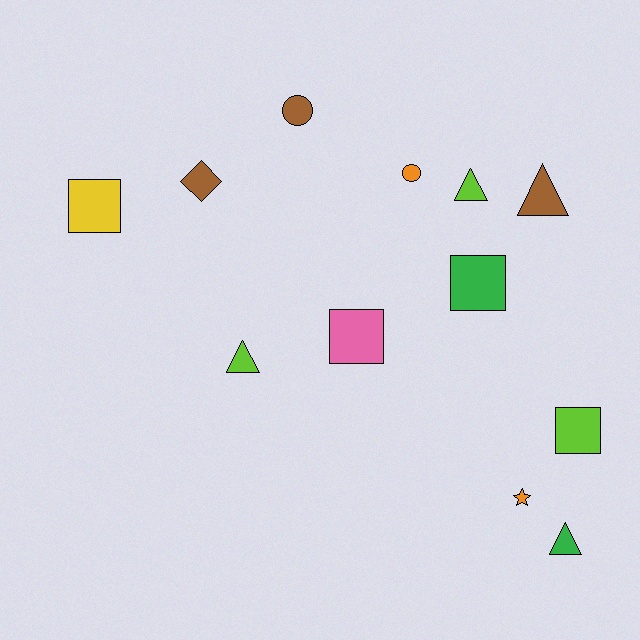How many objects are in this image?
There are 12 objects.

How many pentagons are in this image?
There are no pentagons.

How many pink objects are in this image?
There is 1 pink object.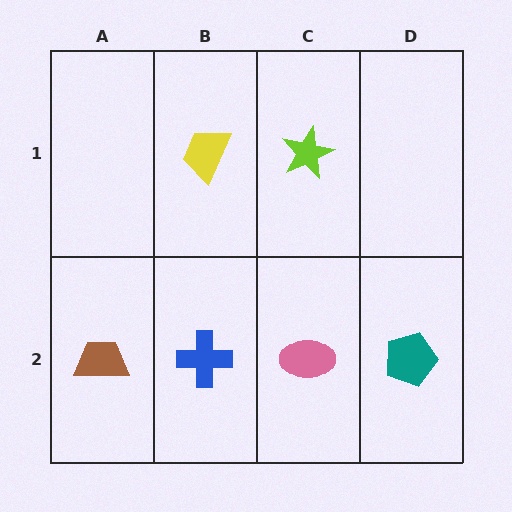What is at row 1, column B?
A yellow trapezoid.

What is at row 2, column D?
A teal pentagon.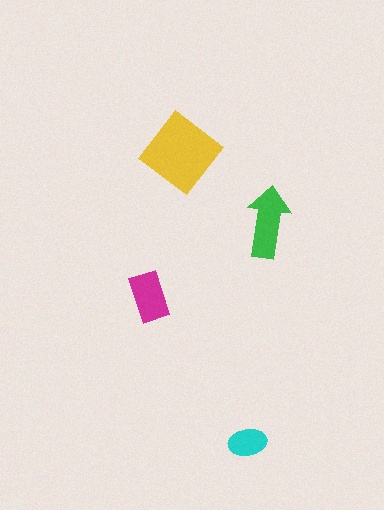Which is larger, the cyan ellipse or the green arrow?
The green arrow.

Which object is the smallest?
The cyan ellipse.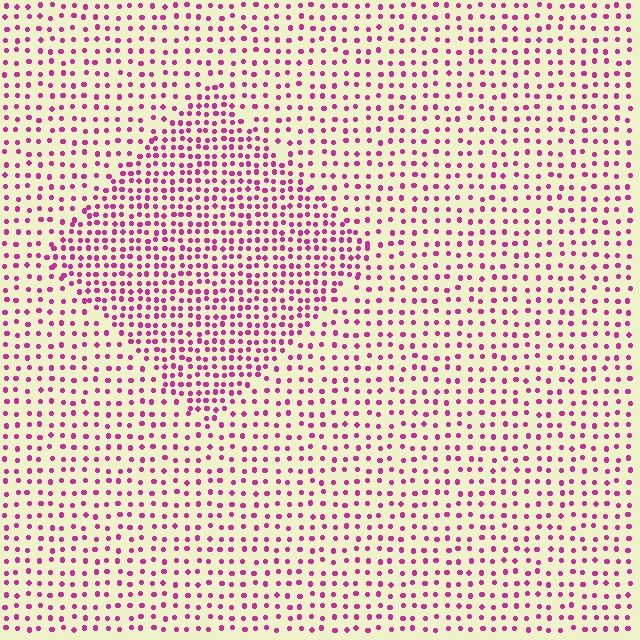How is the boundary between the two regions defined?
The boundary is defined by a change in element density (approximately 1.8x ratio). All elements are the same color, size, and shape.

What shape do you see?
I see a diamond.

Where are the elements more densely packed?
The elements are more densely packed inside the diamond boundary.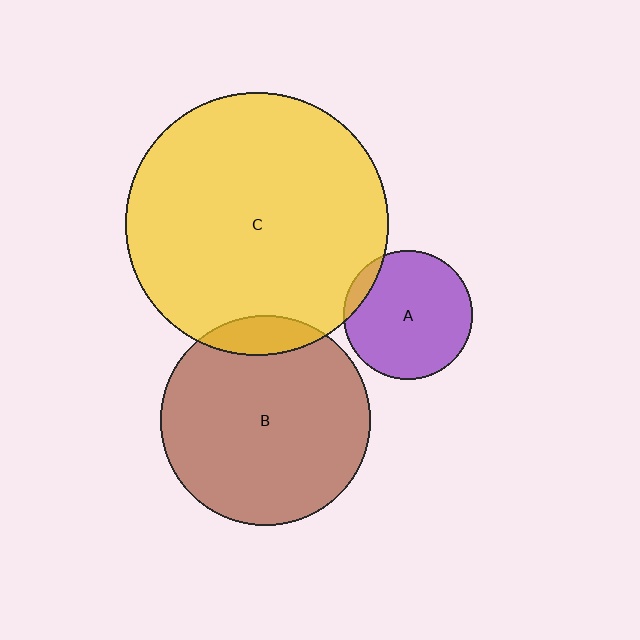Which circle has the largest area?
Circle C (yellow).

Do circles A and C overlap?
Yes.